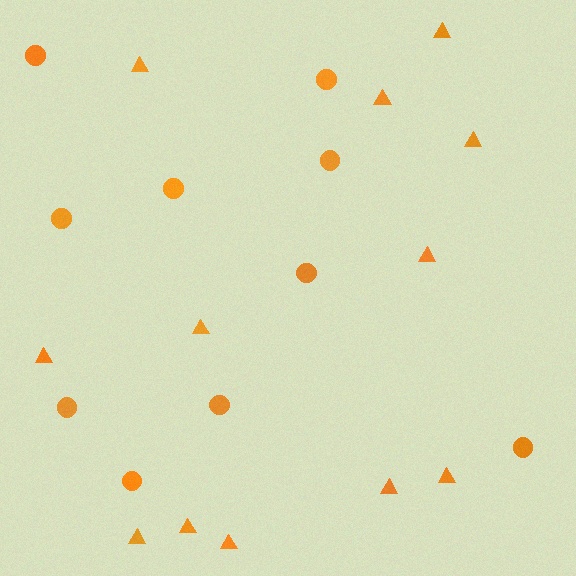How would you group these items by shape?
There are 2 groups: one group of circles (10) and one group of triangles (12).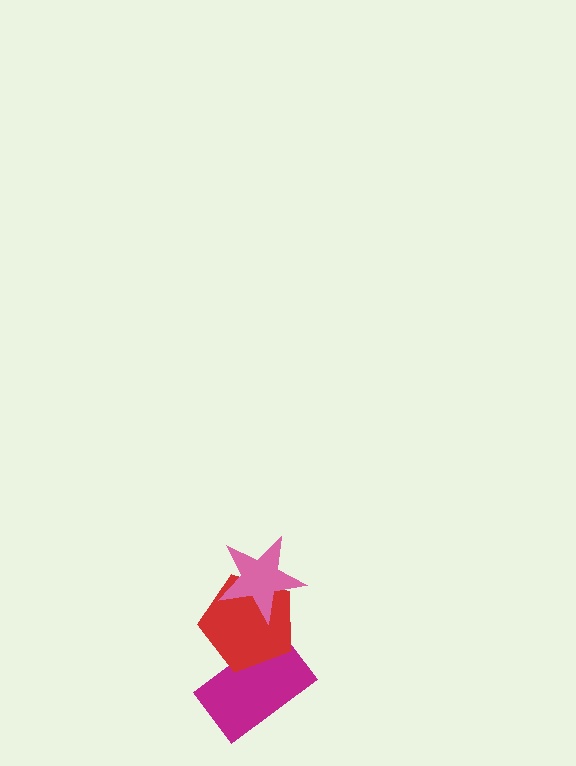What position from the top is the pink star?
The pink star is 1st from the top.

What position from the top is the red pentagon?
The red pentagon is 2nd from the top.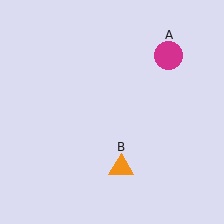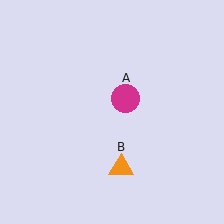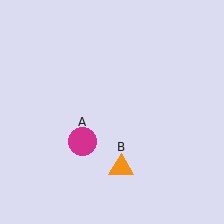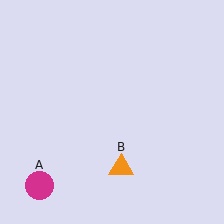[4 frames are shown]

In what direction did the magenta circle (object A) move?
The magenta circle (object A) moved down and to the left.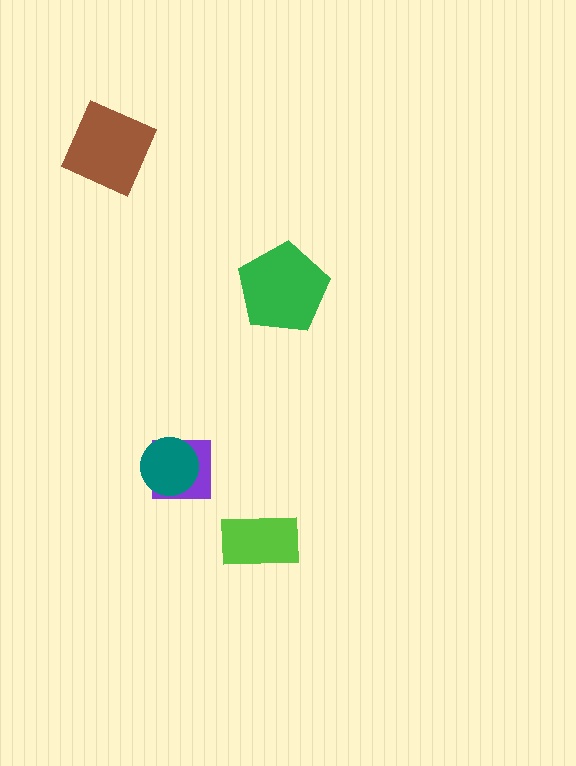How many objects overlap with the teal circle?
1 object overlaps with the teal circle.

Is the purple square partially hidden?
Yes, it is partially covered by another shape.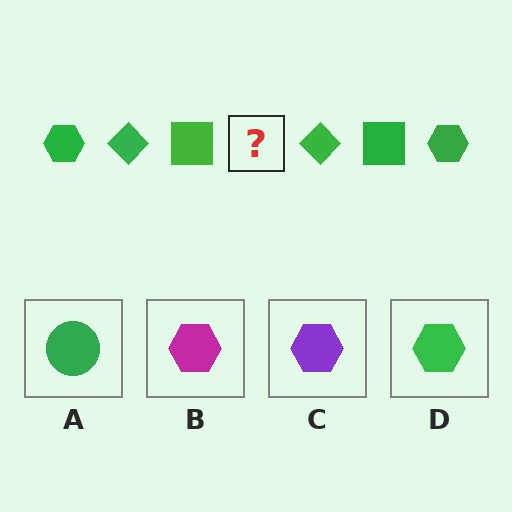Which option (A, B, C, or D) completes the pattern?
D.